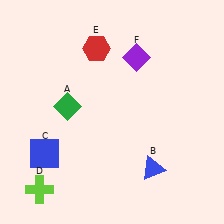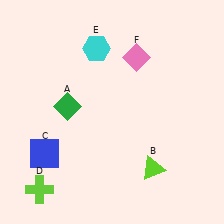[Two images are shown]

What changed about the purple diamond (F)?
In Image 1, F is purple. In Image 2, it changed to pink.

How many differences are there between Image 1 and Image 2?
There are 3 differences between the two images.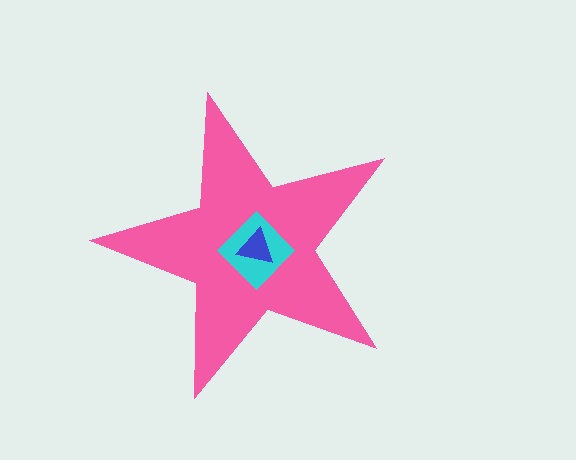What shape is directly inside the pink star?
The cyan diamond.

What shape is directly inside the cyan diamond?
The blue triangle.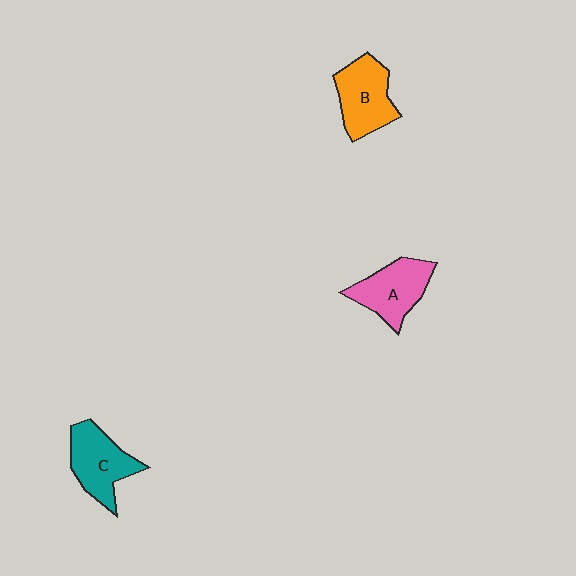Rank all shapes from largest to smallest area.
From largest to smallest: C (teal), B (orange), A (pink).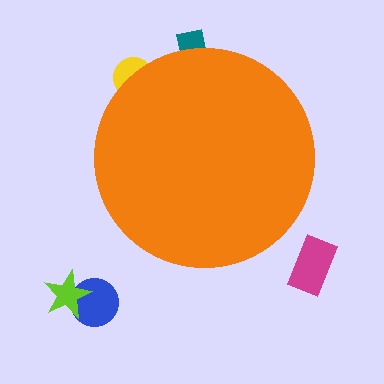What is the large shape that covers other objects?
An orange circle.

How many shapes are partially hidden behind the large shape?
2 shapes are partially hidden.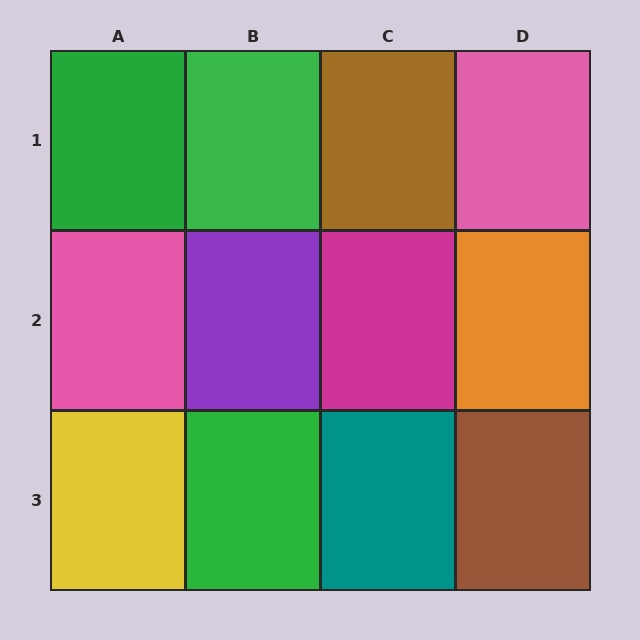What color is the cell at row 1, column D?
Pink.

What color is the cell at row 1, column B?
Green.